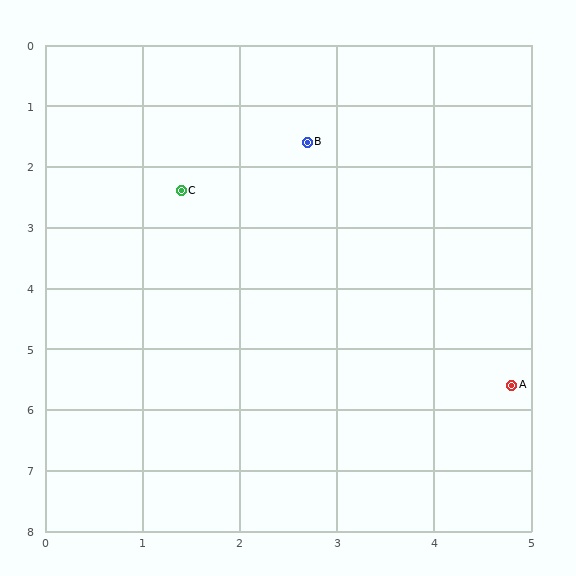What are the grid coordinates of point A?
Point A is at approximately (4.8, 5.6).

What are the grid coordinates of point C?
Point C is at approximately (1.4, 2.4).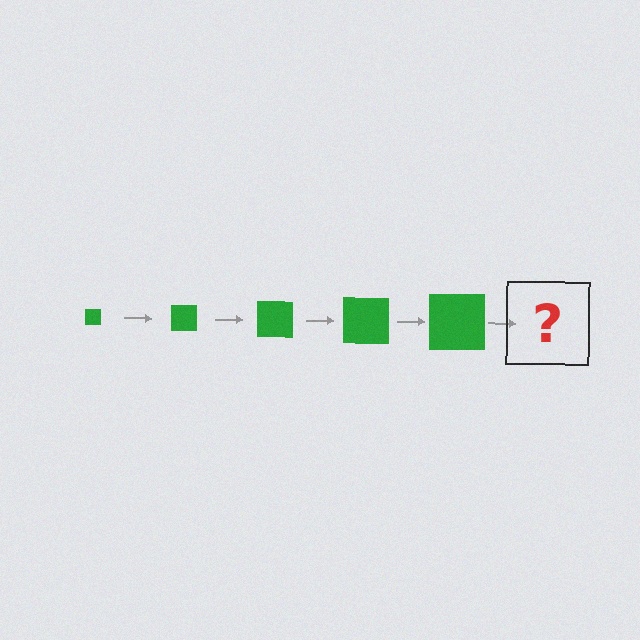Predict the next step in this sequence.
The next step is a green square, larger than the previous one.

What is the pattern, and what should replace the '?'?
The pattern is that the square gets progressively larger each step. The '?' should be a green square, larger than the previous one.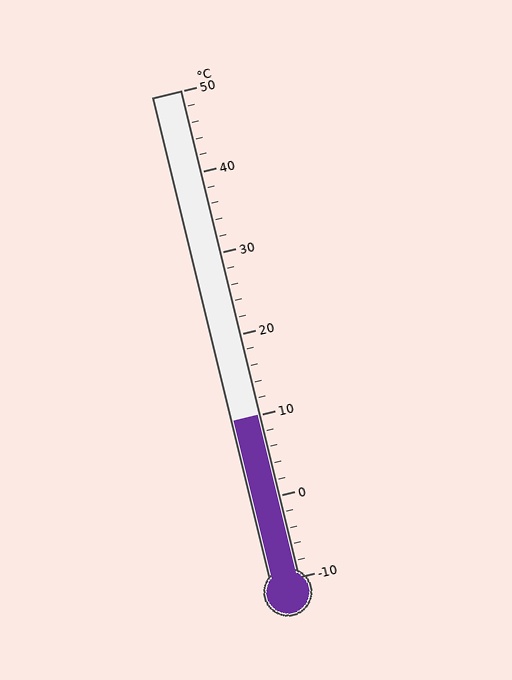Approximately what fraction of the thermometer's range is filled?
The thermometer is filled to approximately 35% of its range.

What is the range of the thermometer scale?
The thermometer scale ranges from -10°C to 50°C.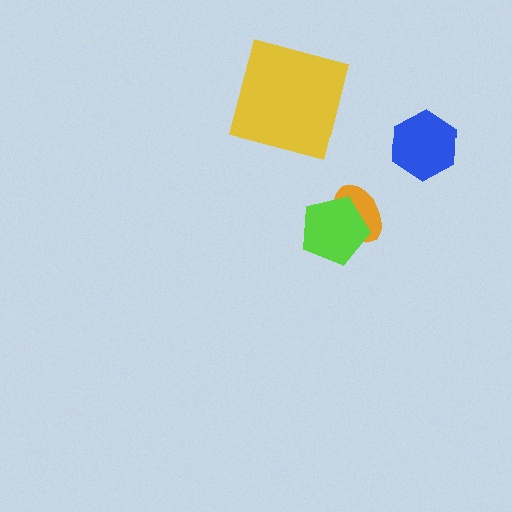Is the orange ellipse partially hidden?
Yes, it is partially covered by another shape.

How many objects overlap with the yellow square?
0 objects overlap with the yellow square.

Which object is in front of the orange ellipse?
The lime pentagon is in front of the orange ellipse.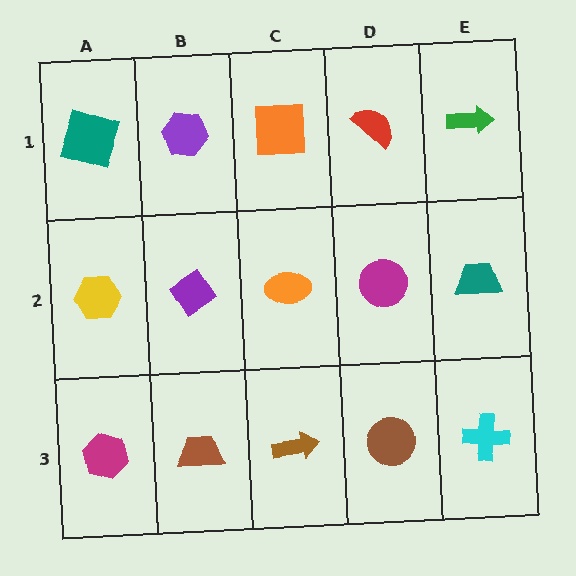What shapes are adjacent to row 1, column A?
A yellow hexagon (row 2, column A), a purple hexagon (row 1, column B).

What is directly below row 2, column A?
A magenta hexagon.